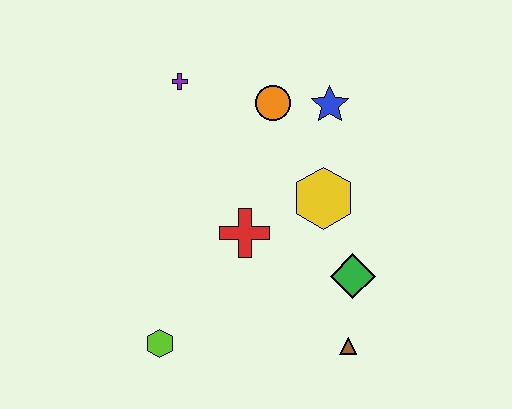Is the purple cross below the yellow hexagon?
No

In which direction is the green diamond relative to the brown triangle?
The green diamond is above the brown triangle.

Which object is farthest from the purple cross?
The brown triangle is farthest from the purple cross.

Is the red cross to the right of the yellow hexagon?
No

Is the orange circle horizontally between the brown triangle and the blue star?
No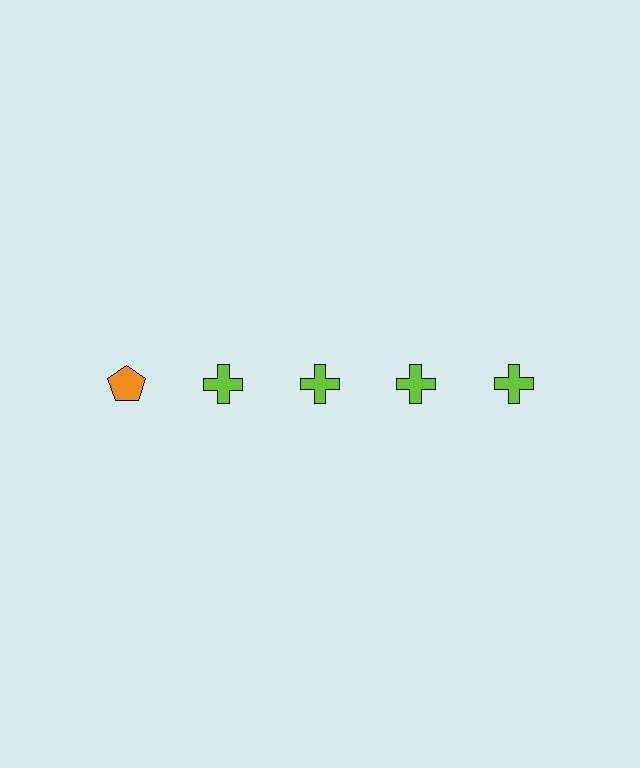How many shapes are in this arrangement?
There are 5 shapes arranged in a grid pattern.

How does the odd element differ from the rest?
It differs in both color (orange instead of lime) and shape (pentagon instead of cross).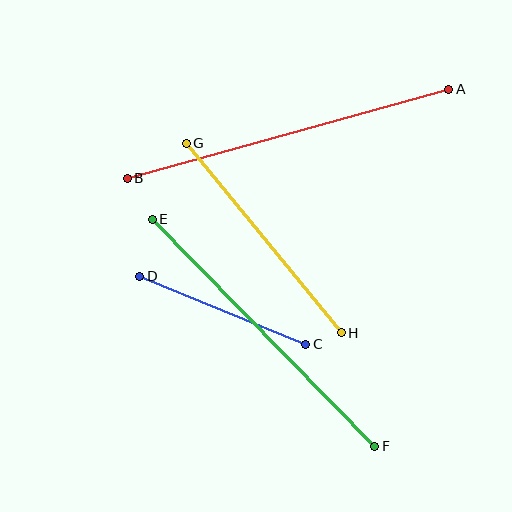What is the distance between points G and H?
The distance is approximately 245 pixels.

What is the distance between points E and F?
The distance is approximately 318 pixels.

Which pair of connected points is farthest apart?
Points A and B are farthest apart.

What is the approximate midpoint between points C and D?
The midpoint is at approximately (223, 310) pixels.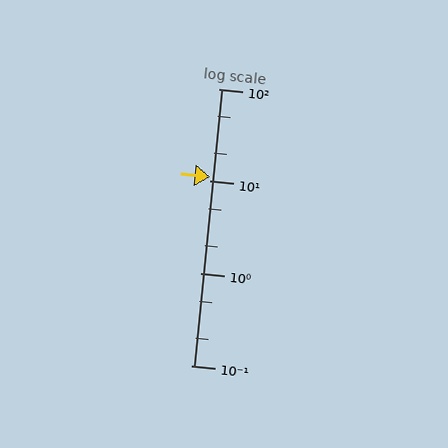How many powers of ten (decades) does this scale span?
The scale spans 3 decades, from 0.1 to 100.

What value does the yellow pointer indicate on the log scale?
The pointer indicates approximately 11.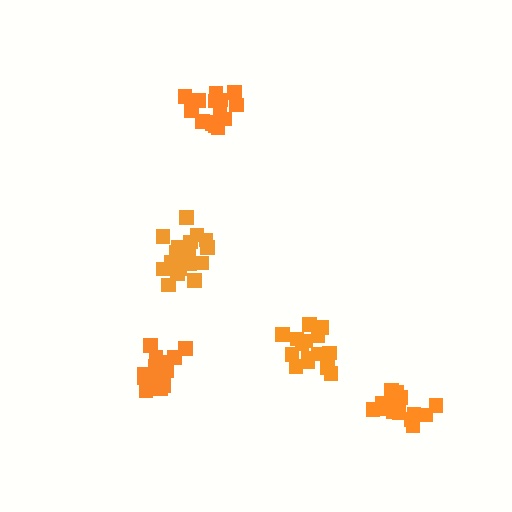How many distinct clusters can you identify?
There are 5 distinct clusters.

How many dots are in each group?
Group 1: 15 dots, Group 2: 19 dots, Group 3: 18 dots, Group 4: 18 dots, Group 5: 16 dots (86 total).